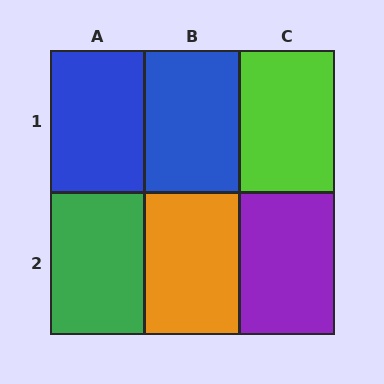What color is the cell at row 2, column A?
Green.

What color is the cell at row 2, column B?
Orange.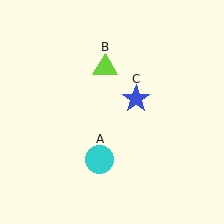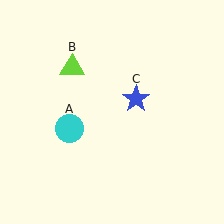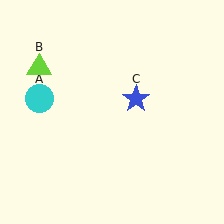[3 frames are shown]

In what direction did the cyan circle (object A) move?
The cyan circle (object A) moved up and to the left.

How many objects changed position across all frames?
2 objects changed position: cyan circle (object A), lime triangle (object B).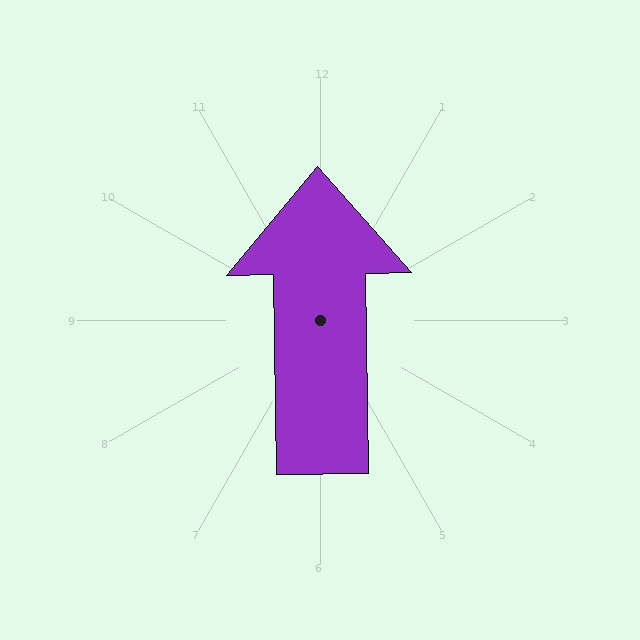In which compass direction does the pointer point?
North.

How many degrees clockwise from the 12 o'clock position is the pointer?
Approximately 359 degrees.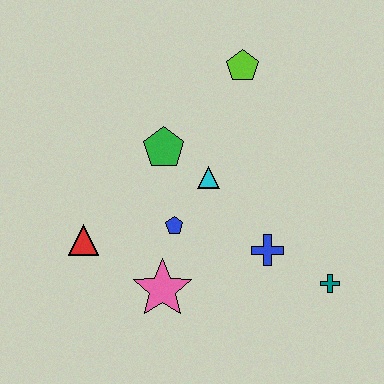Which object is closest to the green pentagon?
The cyan triangle is closest to the green pentagon.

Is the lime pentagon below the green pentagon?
No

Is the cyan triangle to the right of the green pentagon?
Yes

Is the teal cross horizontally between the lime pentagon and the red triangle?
No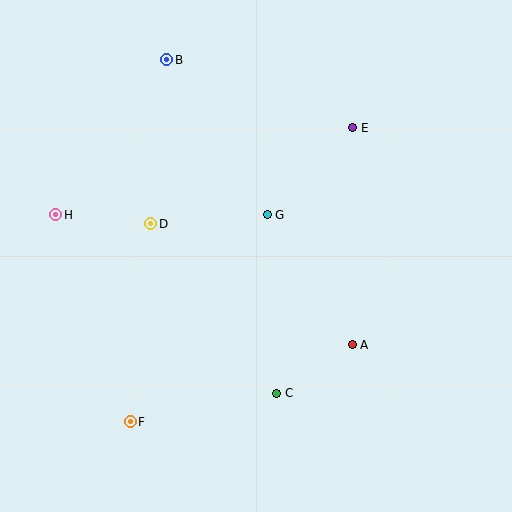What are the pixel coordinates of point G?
Point G is at (267, 215).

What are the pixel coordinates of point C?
Point C is at (277, 393).